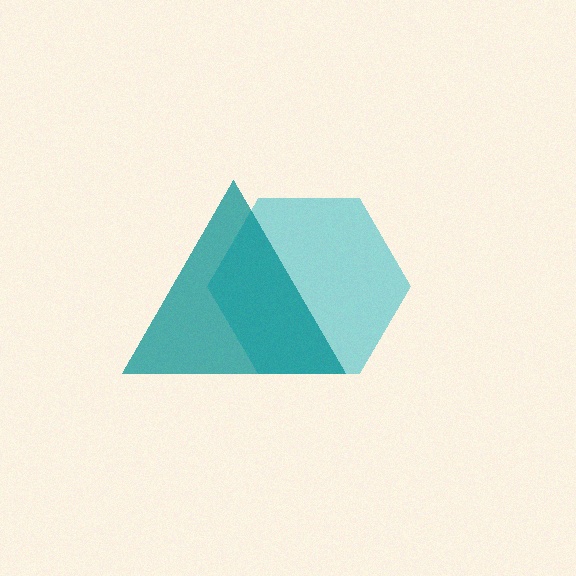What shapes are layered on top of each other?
The layered shapes are: a cyan hexagon, a teal triangle.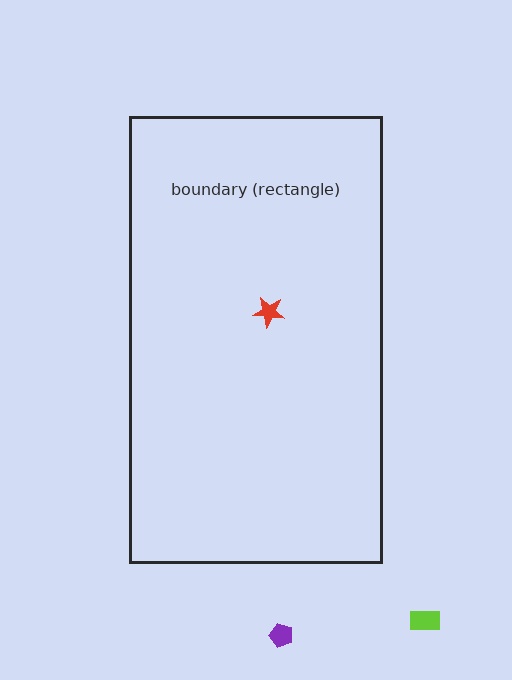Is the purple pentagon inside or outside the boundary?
Outside.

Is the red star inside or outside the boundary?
Inside.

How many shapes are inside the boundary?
1 inside, 2 outside.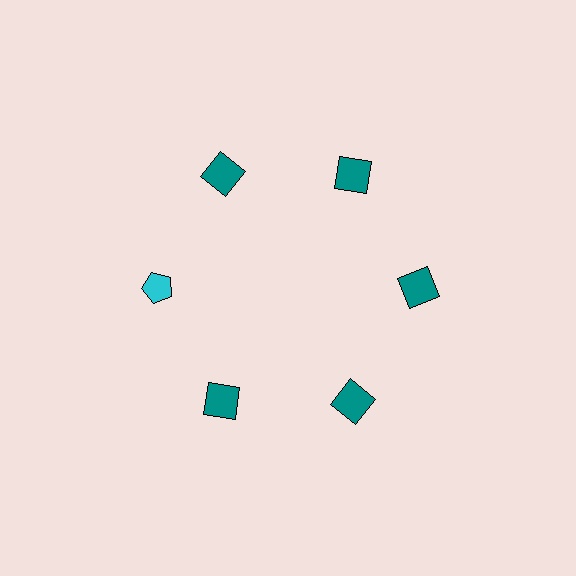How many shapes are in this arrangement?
There are 6 shapes arranged in a ring pattern.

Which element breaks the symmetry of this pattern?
The cyan pentagon at roughly the 9 o'clock position breaks the symmetry. All other shapes are teal squares.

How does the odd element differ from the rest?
It differs in both color (cyan instead of teal) and shape (pentagon instead of square).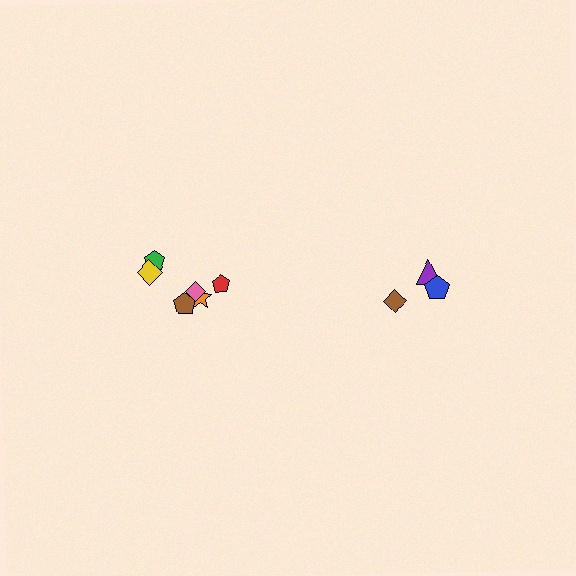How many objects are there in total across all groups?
There are 9 objects.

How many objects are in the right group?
There are 3 objects.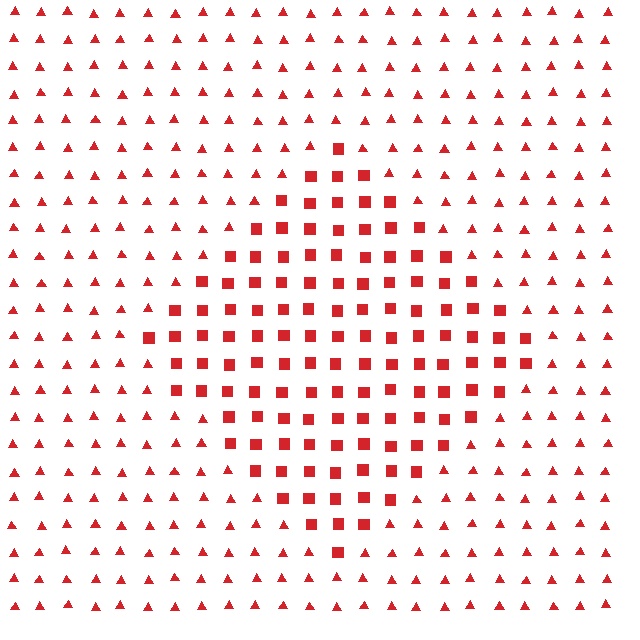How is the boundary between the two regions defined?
The boundary is defined by a change in element shape: squares inside vs. triangles outside. All elements share the same color and spacing.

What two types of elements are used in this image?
The image uses squares inside the diamond region and triangles outside it.